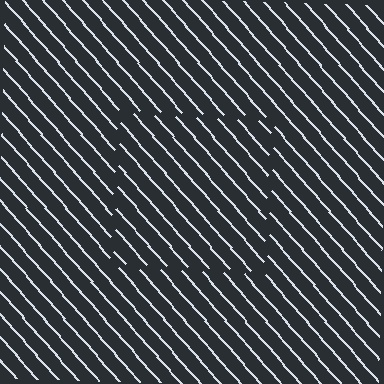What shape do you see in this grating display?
An illusory square. The interior of the shape contains the same grating, shifted by half a period — the contour is defined by the phase discontinuity where line-ends from the inner and outer gratings abut.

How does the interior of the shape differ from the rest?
The interior of the shape contains the same grating, shifted by half a period — the contour is defined by the phase discontinuity where line-ends from the inner and outer gratings abut.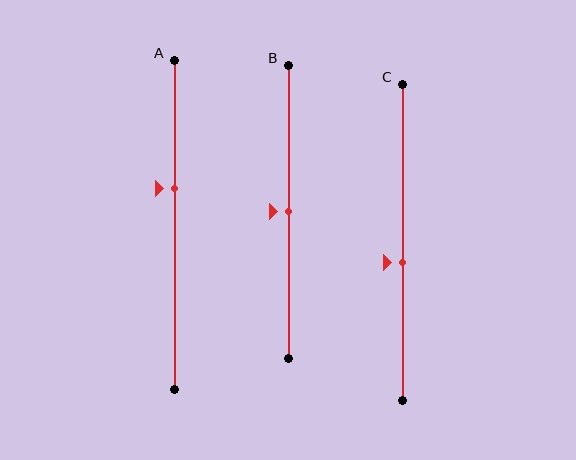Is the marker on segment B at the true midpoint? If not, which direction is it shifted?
Yes, the marker on segment B is at the true midpoint.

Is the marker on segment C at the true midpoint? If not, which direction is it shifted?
No, the marker on segment C is shifted downward by about 7% of the segment length.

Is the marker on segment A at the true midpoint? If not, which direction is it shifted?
No, the marker on segment A is shifted upward by about 11% of the segment length.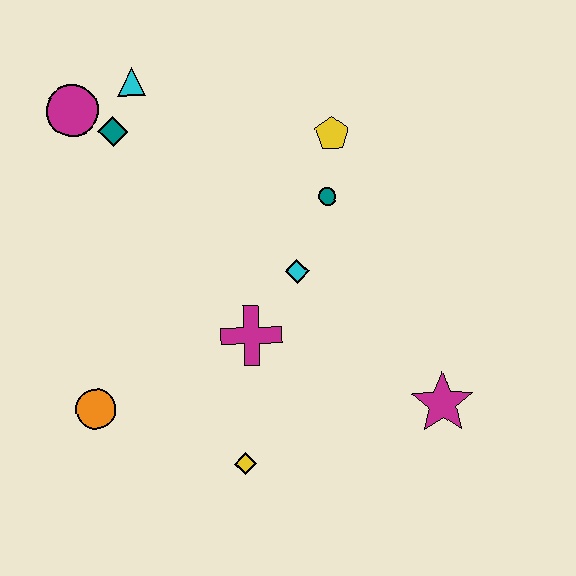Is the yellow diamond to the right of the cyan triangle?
Yes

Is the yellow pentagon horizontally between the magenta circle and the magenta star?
Yes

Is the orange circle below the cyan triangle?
Yes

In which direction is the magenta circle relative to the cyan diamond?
The magenta circle is to the left of the cyan diamond.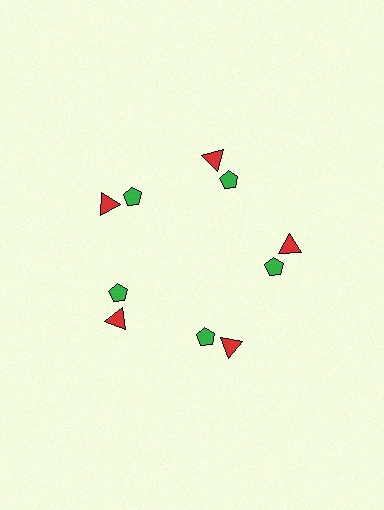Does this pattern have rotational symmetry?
Yes, this pattern has 5-fold rotational symmetry. It looks the same after rotating 72 degrees around the center.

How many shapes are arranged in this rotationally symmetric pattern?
There are 10 shapes, arranged in 5 groups of 2.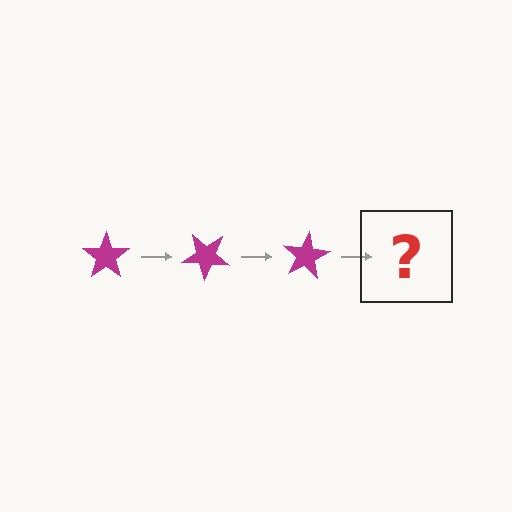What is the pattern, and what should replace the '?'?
The pattern is that the star rotates 40 degrees each step. The '?' should be a magenta star rotated 120 degrees.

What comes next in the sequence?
The next element should be a magenta star rotated 120 degrees.